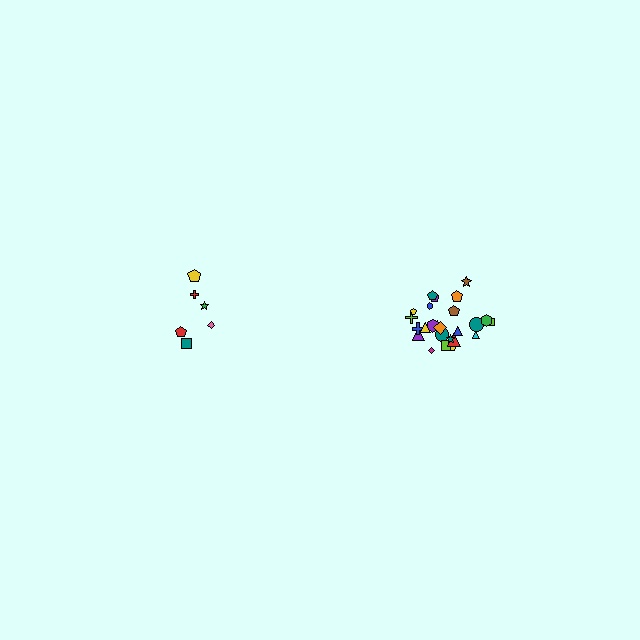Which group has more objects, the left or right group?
The right group.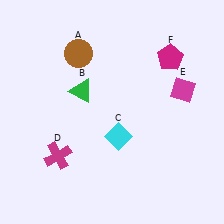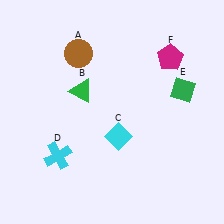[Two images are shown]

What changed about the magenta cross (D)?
In Image 1, D is magenta. In Image 2, it changed to cyan.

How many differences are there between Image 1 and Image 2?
There are 2 differences between the two images.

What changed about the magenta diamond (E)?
In Image 1, E is magenta. In Image 2, it changed to green.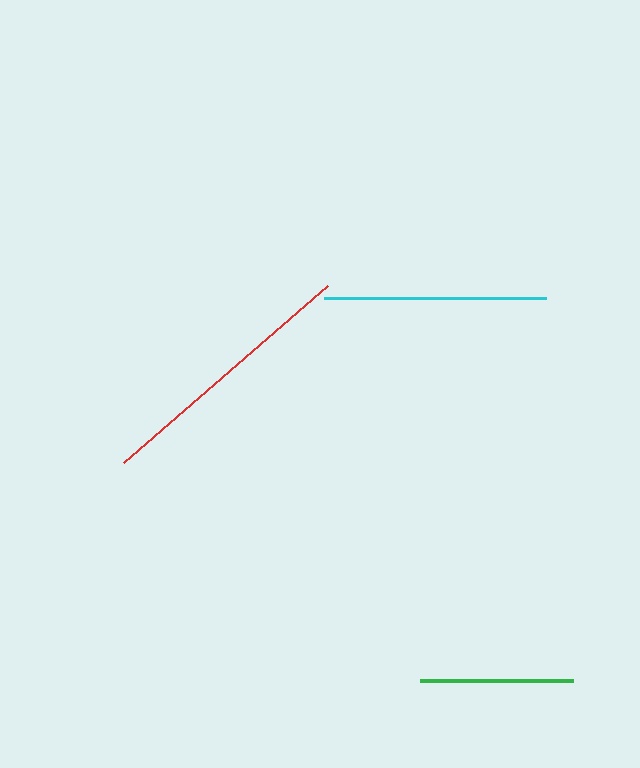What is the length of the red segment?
The red segment is approximately 270 pixels long.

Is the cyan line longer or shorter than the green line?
The cyan line is longer than the green line.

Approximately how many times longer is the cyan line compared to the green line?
The cyan line is approximately 1.5 times the length of the green line.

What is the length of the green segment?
The green segment is approximately 153 pixels long.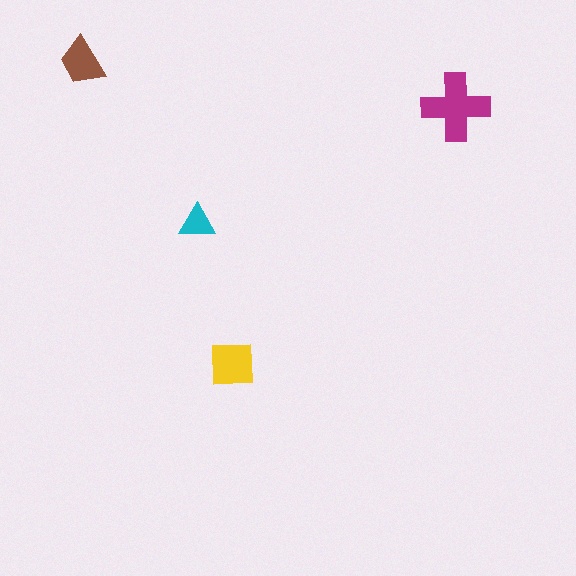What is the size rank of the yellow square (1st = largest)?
2nd.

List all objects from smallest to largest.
The cyan triangle, the brown trapezoid, the yellow square, the magenta cross.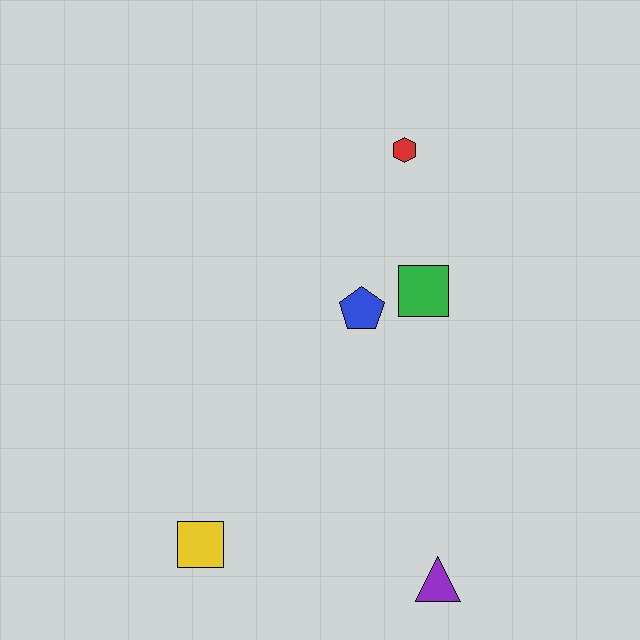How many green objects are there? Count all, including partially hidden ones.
There is 1 green object.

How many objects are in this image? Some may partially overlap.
There are 5 objects.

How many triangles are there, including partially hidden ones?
There is 1 triangle.